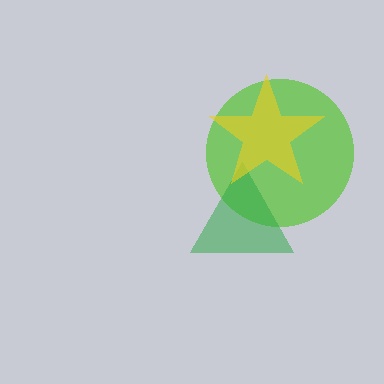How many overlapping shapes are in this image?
There are 3 overlapping shapes in the image.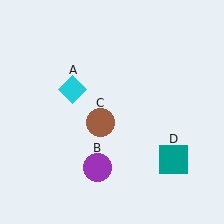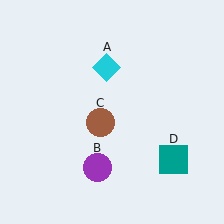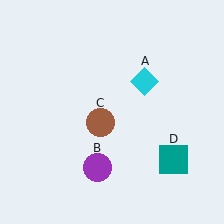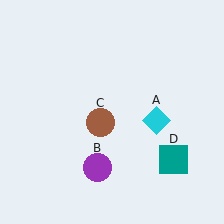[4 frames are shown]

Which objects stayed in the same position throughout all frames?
Purple circle (object B) and brown circle (object C) and teal square (object D) remained stationary.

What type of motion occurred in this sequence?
The cyan diamond (object A) rotated clockwise around the center of the scene.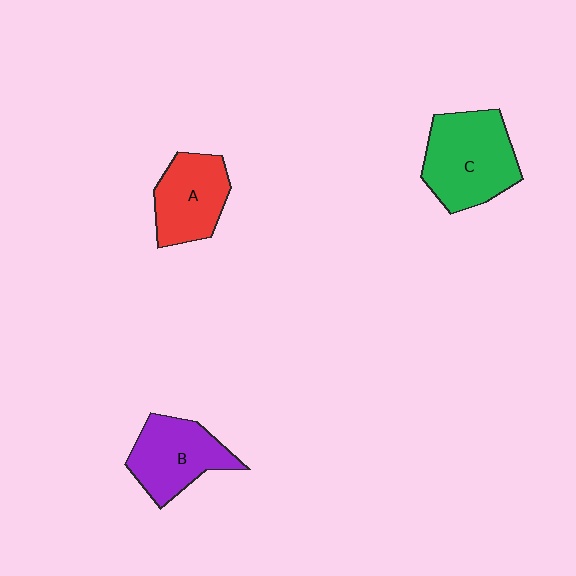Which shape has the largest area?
Shape C (green).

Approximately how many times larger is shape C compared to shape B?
Approximately 1.2 times.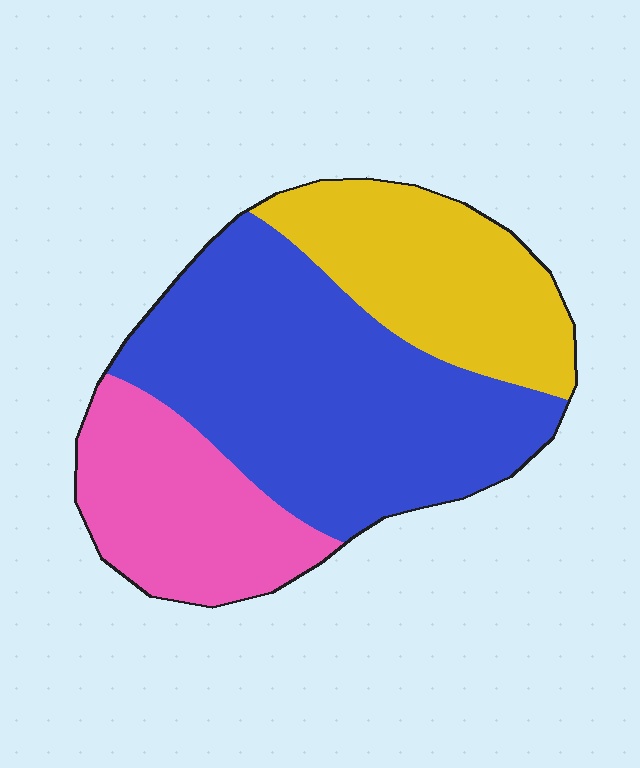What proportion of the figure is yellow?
Yellow takes up about one quarter (1/4) of the figure.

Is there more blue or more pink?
Blue.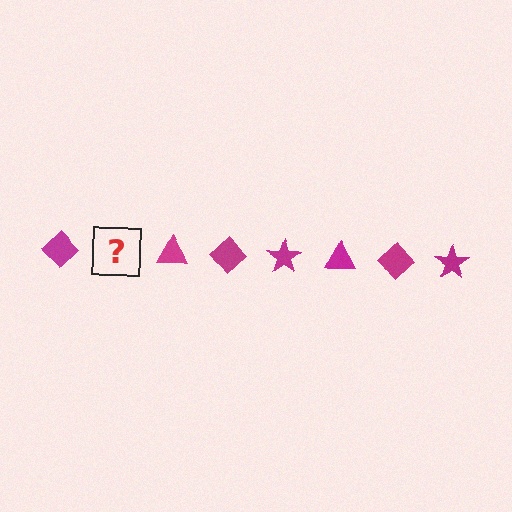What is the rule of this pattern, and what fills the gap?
The rule is that the pattern cycles through diamond, star, triangle shapes in magenta. The gap should be filled with a magenta star.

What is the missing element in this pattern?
The missing element is a magenta star.